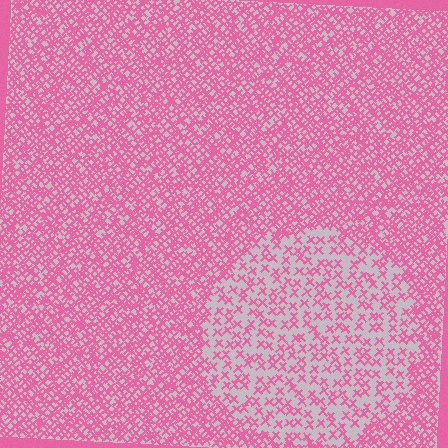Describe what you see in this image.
The image contains small pink elements arranged at two different densities. A circle-shaped region is visible where the elements are less densely packed than the surrounding area.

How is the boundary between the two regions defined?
The boundary is defined by a change in element density (approximately 2.3x ratio). All elements are the same color, size, and shape.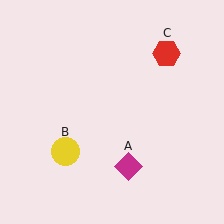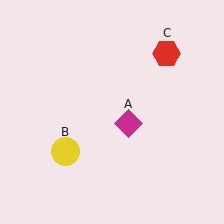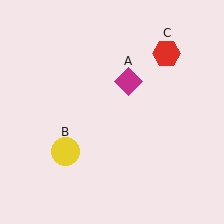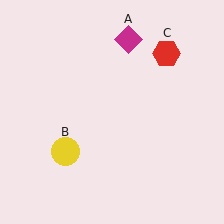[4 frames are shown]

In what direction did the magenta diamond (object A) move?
The magenta diamond (object A) moved up.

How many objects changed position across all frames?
1 object changed position: magenta diamond (object A).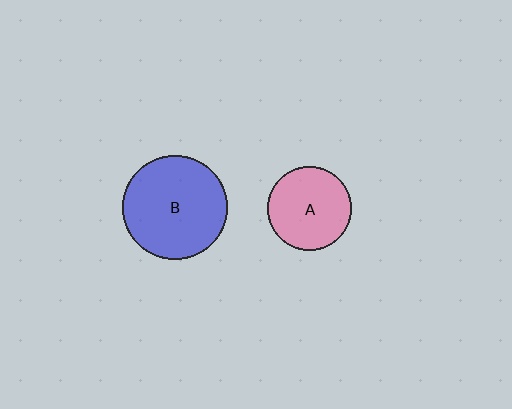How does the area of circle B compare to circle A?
Approximately 1.5 times.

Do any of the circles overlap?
No, none of the circles overlap.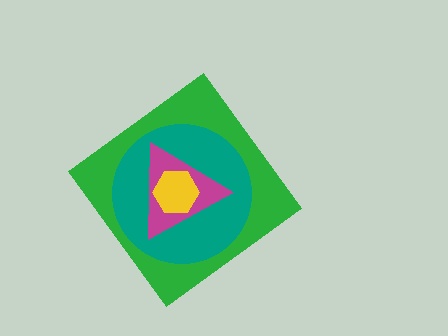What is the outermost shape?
The green diamond.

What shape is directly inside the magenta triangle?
The yellow hexagon.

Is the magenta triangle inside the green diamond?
Yes.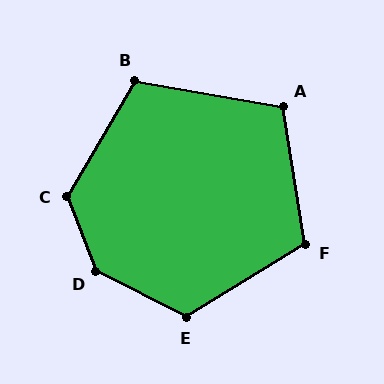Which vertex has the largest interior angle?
D, at approximately 137 degrees.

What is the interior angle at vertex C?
Approximately 129 degrees (obtuse).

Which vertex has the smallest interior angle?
A, at approximately 109 degrees.